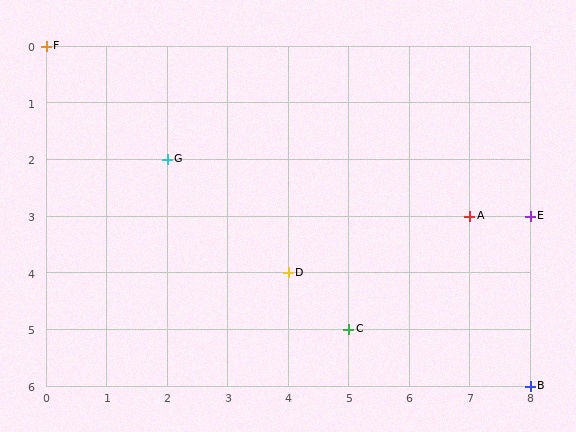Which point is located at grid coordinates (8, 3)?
Point E is at (8, 3).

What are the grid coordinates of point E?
Point E is at grid coordinates (8, 3).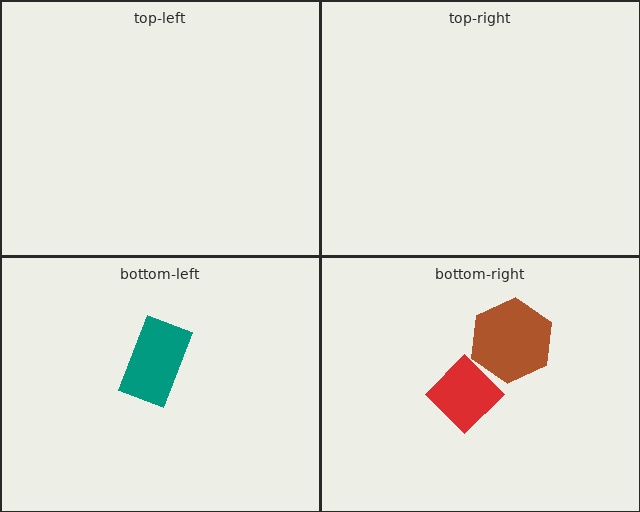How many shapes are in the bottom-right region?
2.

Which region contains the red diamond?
The bottom-right region.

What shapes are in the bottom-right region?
The brown hexagon, the red diamond.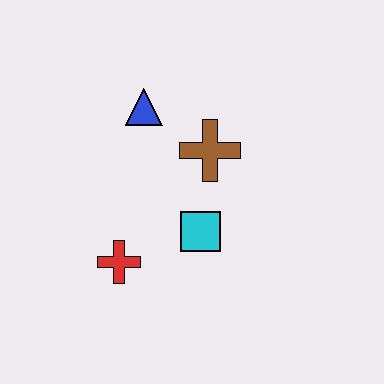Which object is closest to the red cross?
The cyan square is closest to the red cross.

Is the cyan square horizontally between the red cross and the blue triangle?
No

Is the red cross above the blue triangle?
No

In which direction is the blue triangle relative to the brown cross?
The blue triangle is to the left of the brown cross.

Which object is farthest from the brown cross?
The red cross is farthest from the brown cross.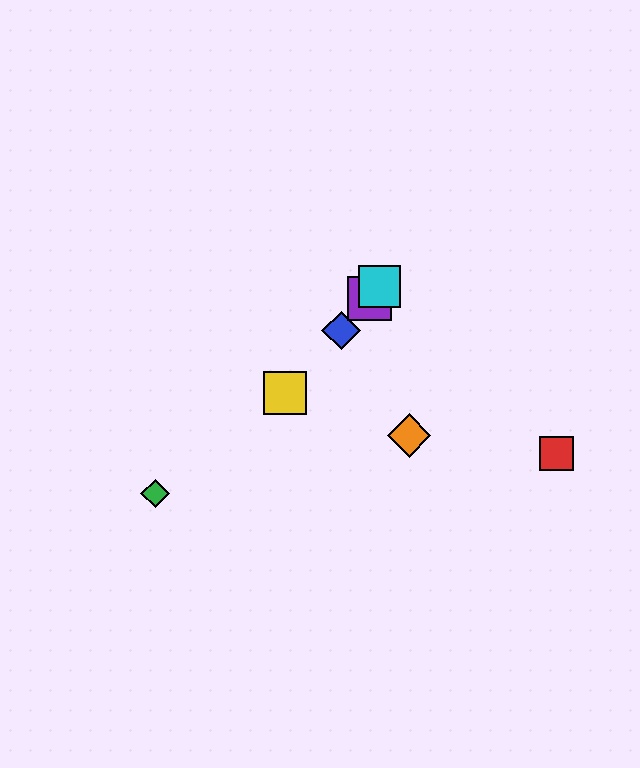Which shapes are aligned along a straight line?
The blue diamond, the yellow square, the purple square, the cyan square are aligned along a straight line.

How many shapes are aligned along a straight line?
4 shapes (the blue diamond, the yellow square, the purple square, the cyan square) are aligned along a straight line.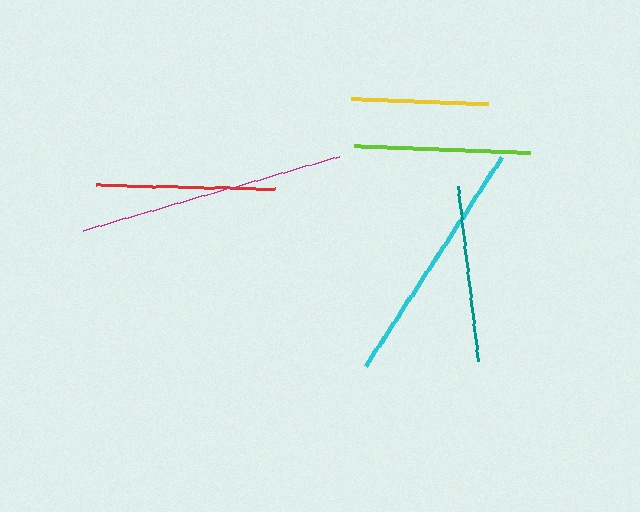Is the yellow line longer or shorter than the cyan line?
The cyan line is longer than the yellow line.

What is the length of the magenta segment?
The magenta segment is approximately 267 pixels long.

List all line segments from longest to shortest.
From longest to shortest: magenta, cyan, red, lime, teal, yellow.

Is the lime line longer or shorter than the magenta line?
The magenta line is longer than the lime line.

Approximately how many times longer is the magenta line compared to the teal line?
The magenta line is approximately 1.5 times the length of the teal line.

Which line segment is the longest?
The magenta line is the longest at approximately 267 pixels.